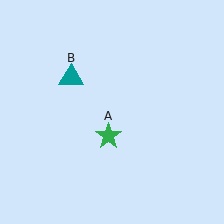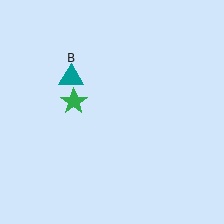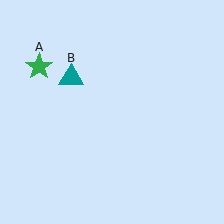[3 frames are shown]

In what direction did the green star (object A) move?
The green star (object A) moved up and to the left.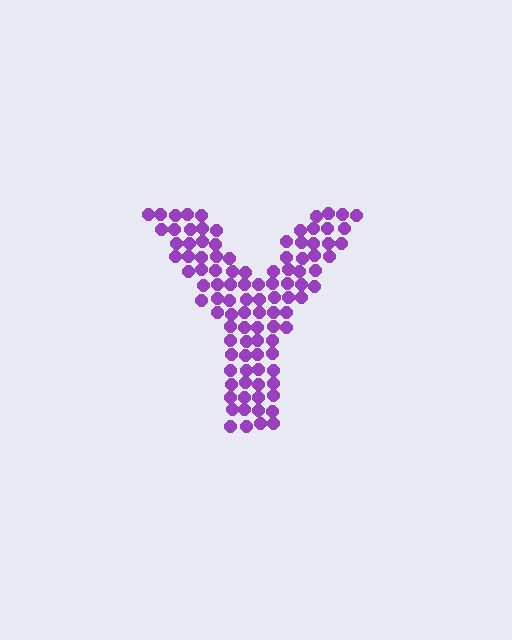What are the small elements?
The small elements are circles.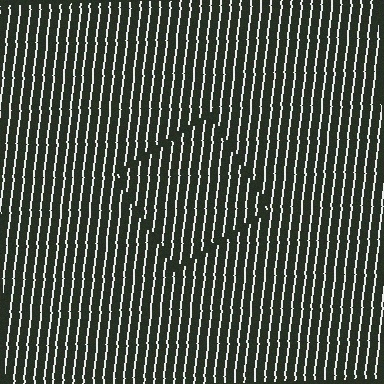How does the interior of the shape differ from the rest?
The interior of the shape contains the same grating, shifted by half a period — the contour is defined by the phase discontinuity where line-ends from the inner and outer gratings abut.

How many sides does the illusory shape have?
4 sides — the line-ends trace a square.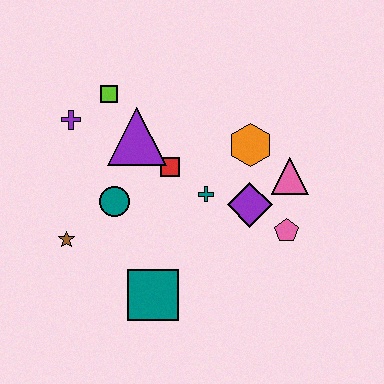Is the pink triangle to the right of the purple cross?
Yes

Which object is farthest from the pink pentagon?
The purple cross is farthest from the pink pentagon.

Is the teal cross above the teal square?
Yes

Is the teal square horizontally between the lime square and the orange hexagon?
Yes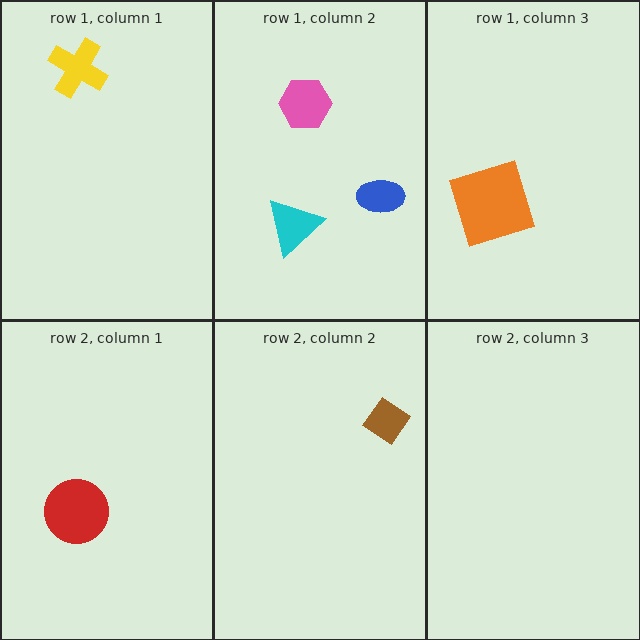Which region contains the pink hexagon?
The row 1, column 2 region.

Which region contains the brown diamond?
The row 2, column 2 region.